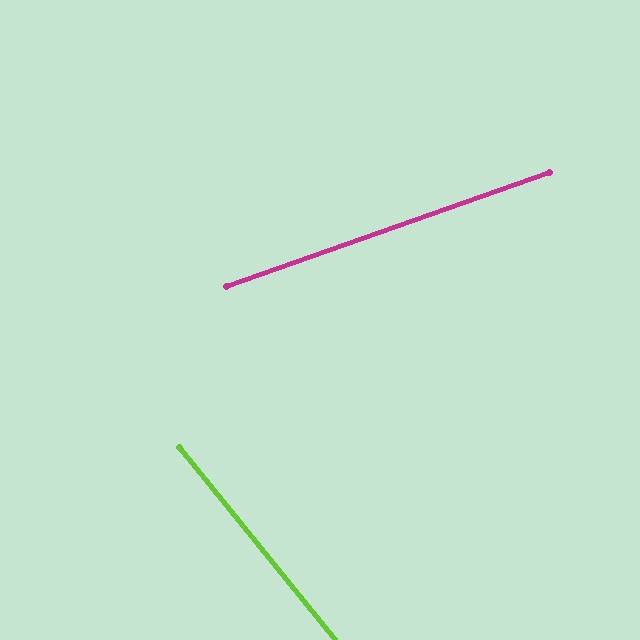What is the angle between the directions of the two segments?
Approximately 70 degrees.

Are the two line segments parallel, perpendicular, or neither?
Neither parallel nor perpendicular — they differ by about 70°.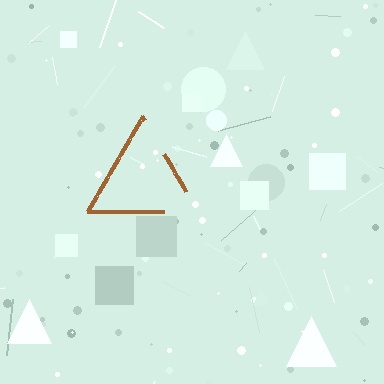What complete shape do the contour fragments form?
The contour fragments form a triangle.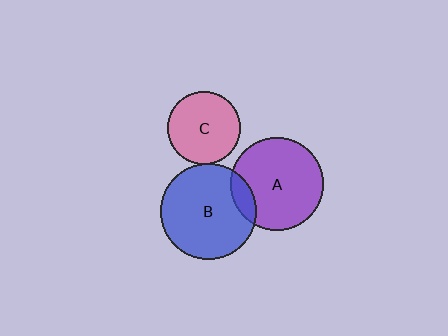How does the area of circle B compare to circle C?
Approximately 1.7 times.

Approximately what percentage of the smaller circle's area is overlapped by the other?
Approximately 10%.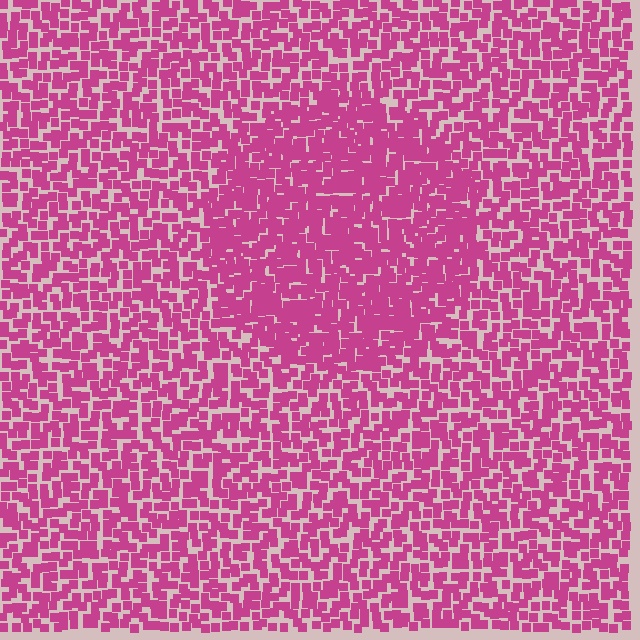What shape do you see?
I see a circle.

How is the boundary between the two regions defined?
The boundary is defined by a change in element density (approximately 1.5x ratio). All elements are the same color, size, and shape.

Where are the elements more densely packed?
The elements are more densely packed inside the circle boundary.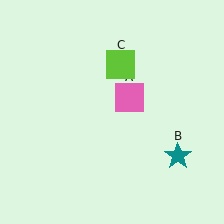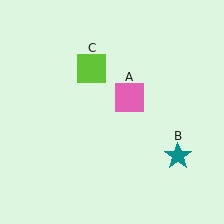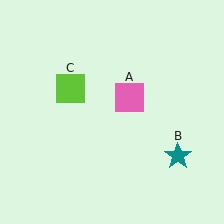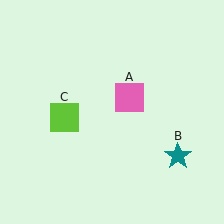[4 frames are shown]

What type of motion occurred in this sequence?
The lime square (object C) rotated counterclockwise around the center of the scene.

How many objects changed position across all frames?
1 object changed position: lime square (object C).